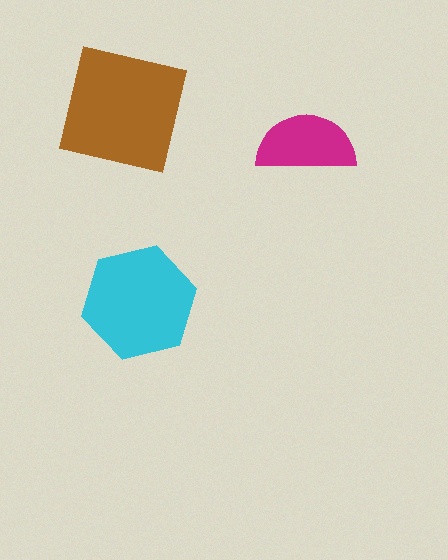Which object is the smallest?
The magenta semicircle.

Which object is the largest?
The brown square.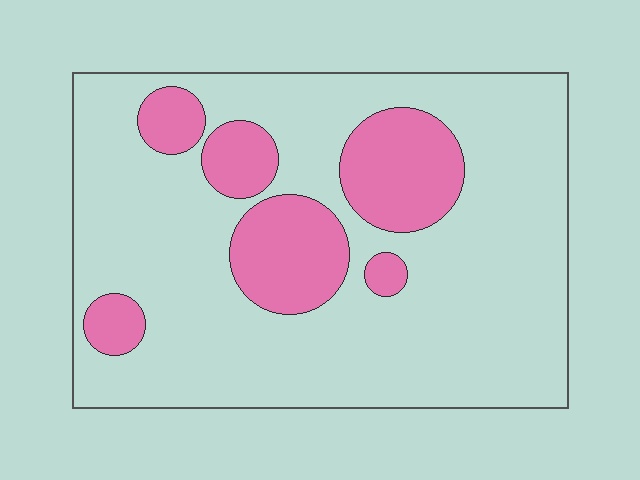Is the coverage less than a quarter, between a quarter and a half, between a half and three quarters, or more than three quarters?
Less than a quarter.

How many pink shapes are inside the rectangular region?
6.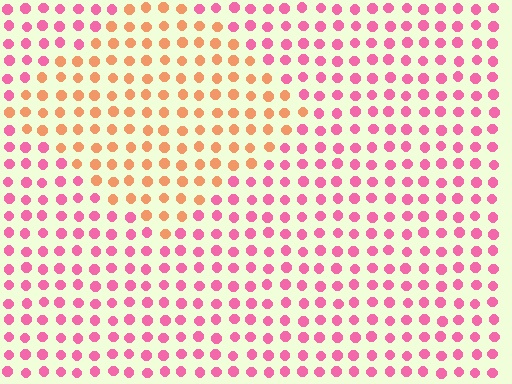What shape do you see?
I see a diamond.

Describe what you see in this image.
The image is filled with small pink elements in a uniform arrangement. A diamond-shaped region is visible where the elements are tinted to a slightly different hue, forming a subtle color boundary.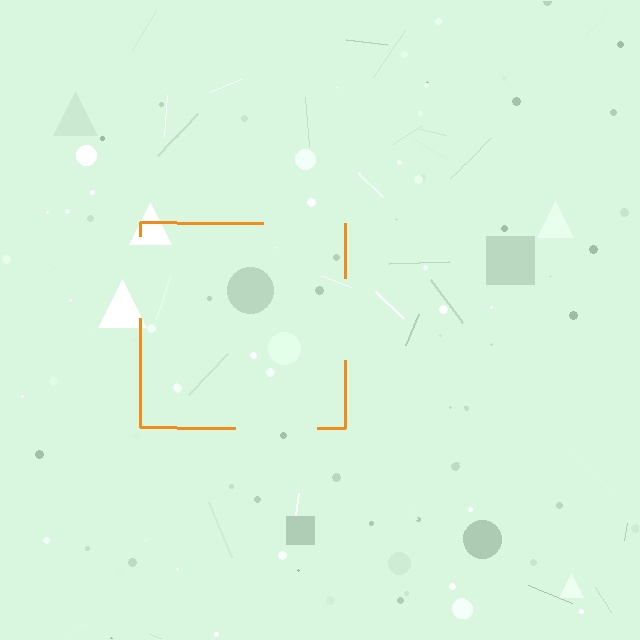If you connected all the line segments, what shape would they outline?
They would outline a square.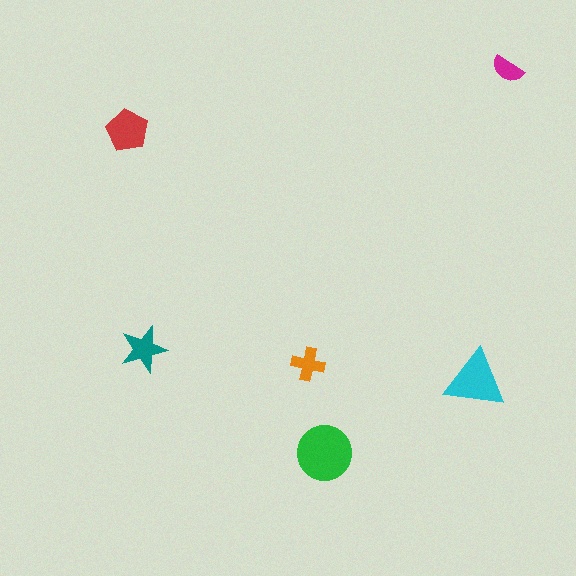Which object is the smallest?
The magenta semicircle.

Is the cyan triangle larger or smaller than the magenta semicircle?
Larger.